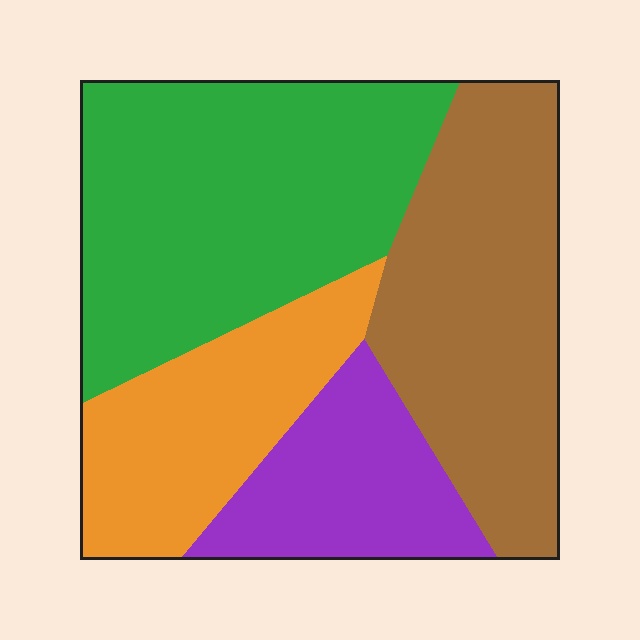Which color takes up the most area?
Green, at roughly 35%.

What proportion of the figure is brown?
Brown covers roughly 30% of the figure.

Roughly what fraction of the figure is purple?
Purple covers about 15% of the figure.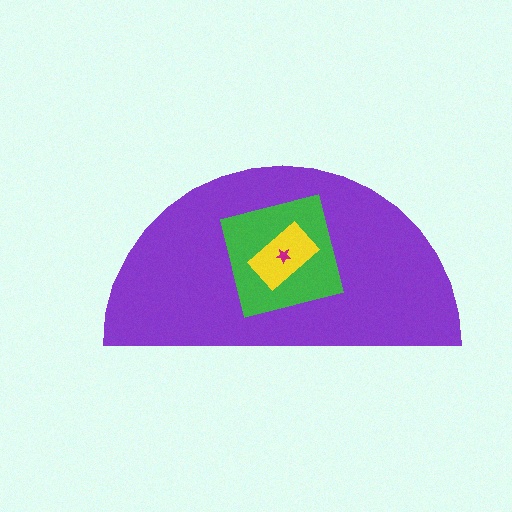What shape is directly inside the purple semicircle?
The green square.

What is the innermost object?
The magenta star.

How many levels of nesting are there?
4.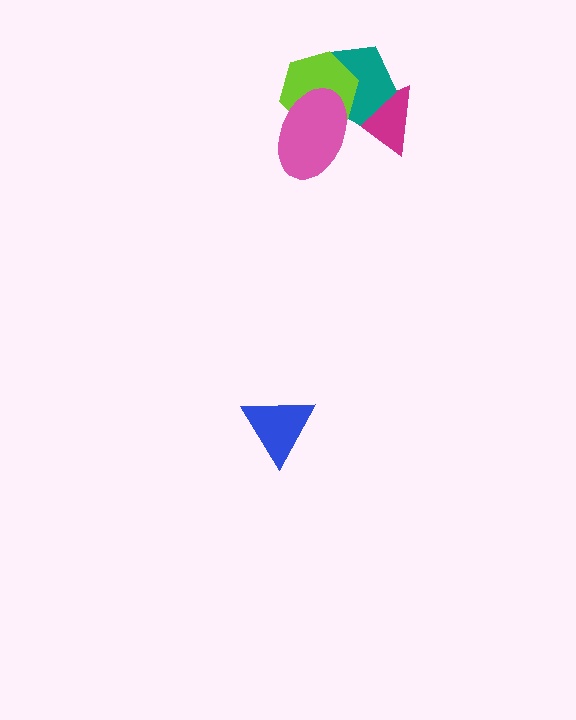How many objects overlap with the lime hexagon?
3 objects overlap with the lime hexagon.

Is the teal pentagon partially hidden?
Yes, it is partially covered by another shape.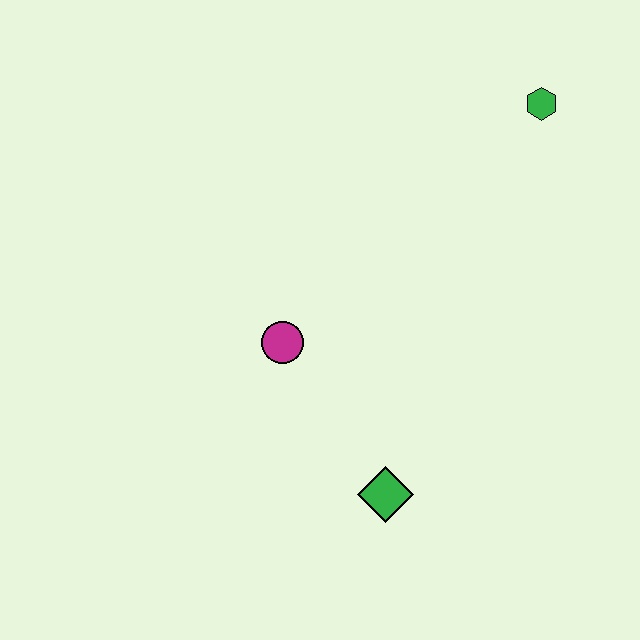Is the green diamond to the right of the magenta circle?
Yes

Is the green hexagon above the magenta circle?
Yes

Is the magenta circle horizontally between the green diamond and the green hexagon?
No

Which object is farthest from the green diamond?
The green hexagon is farthest from the green diamond.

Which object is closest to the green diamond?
The magenta circle is closest to the green diamond.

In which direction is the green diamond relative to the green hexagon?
The green diamond is below the green hexagon.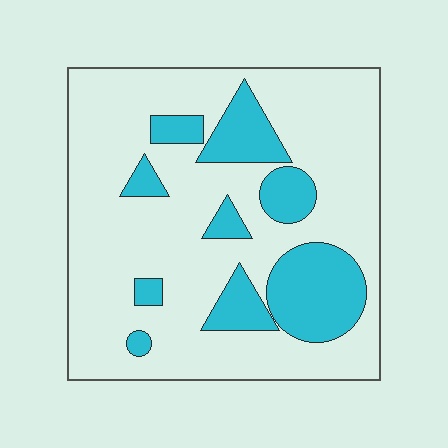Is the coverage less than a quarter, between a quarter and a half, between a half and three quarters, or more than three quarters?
Less than a quarter.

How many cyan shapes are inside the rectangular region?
9.